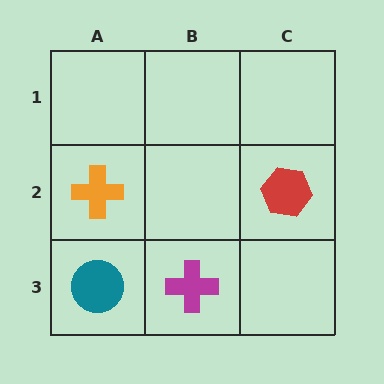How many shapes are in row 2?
2 shapes.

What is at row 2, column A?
An orange cross.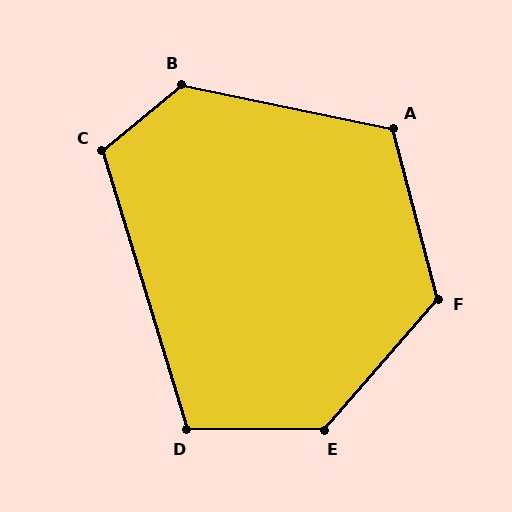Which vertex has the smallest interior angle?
D, at approximately 107 degrees.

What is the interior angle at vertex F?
Approximately 124 degrees (obtuse).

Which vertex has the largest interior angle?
E, at approximately 131 degrees.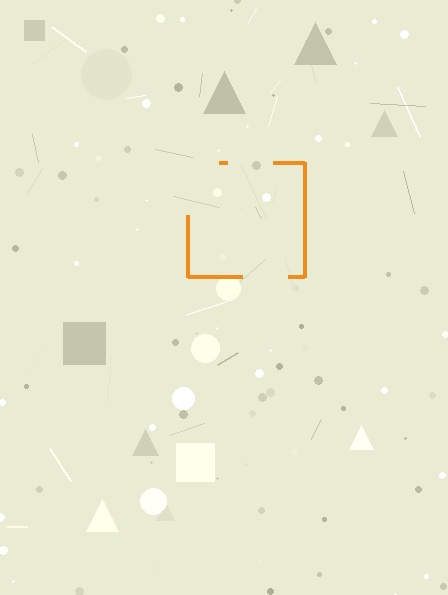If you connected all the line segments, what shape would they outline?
They would outline a square.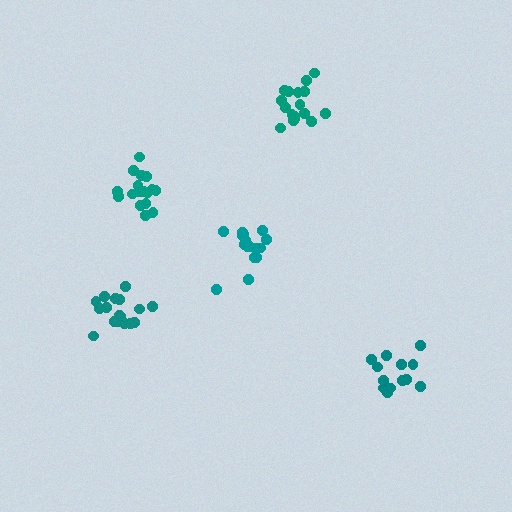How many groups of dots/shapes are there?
There are 5 groups.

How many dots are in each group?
Group 1: 17 dots, Group 2: 13 dots, Group 3: 17 dots, Group 4: 17 dots, Group 5: 17 dots (81 total).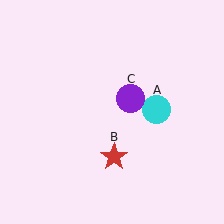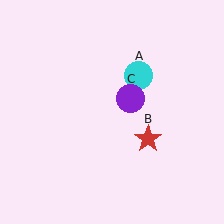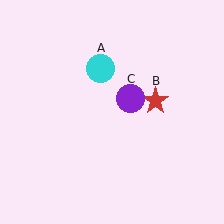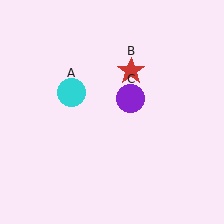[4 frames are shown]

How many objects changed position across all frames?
2 objects changed position: cyan circle (object A), red star (object B).